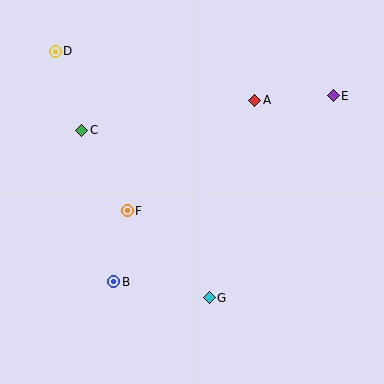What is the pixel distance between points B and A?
The distance between B and A is 230 pixels.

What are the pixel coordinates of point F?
Point F is at (127, 211).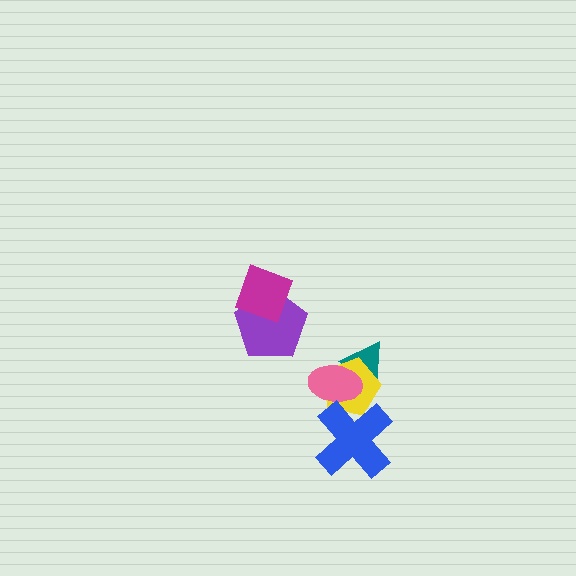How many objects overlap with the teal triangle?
2 objects overlap with the teal triangle.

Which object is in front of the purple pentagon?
The magenta diamond is in front of the purple pentagon.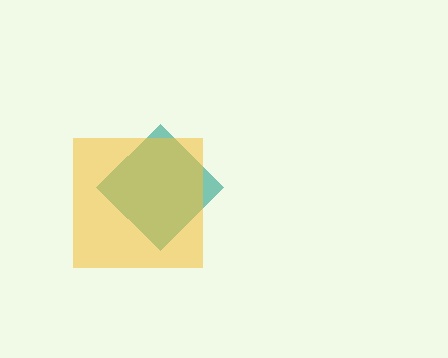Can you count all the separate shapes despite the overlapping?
Yes, there are 2 separate shapes.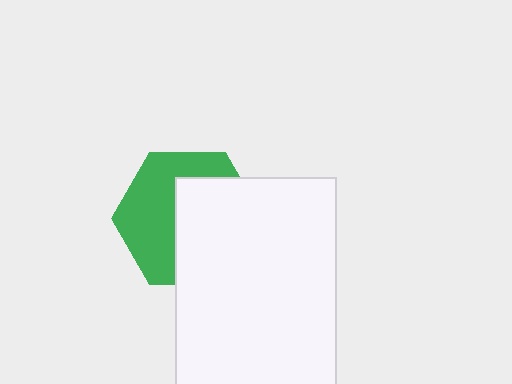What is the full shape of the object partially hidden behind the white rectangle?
The partially hidden object is a green hexagon.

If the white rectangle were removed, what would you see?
You would see the complete green hexagon.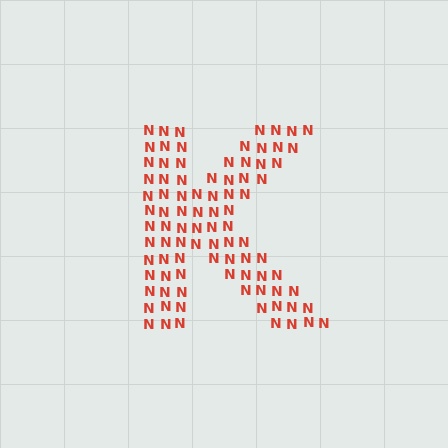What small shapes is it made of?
It is made of small letter N's.